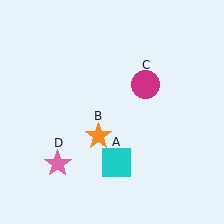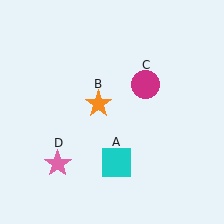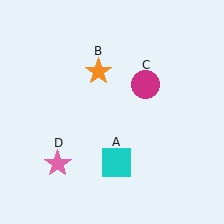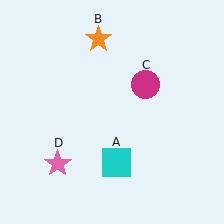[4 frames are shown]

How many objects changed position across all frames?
1 object changed position: orange star (object B).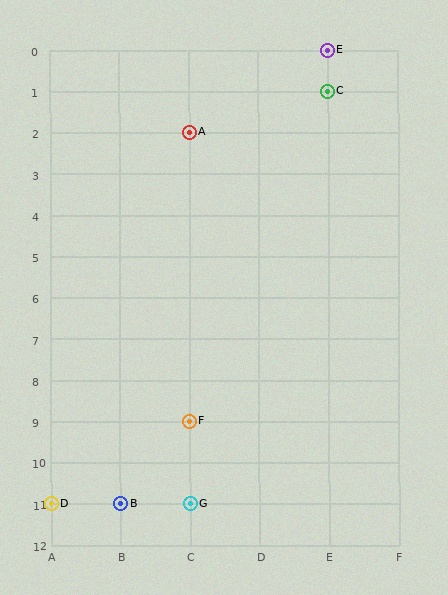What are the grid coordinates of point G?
Point G is at grid coordinates (C, 11).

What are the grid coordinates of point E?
Point E is at grid coordinates (E, 0).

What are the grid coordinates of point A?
Point A is at grid coordinates (C, 2).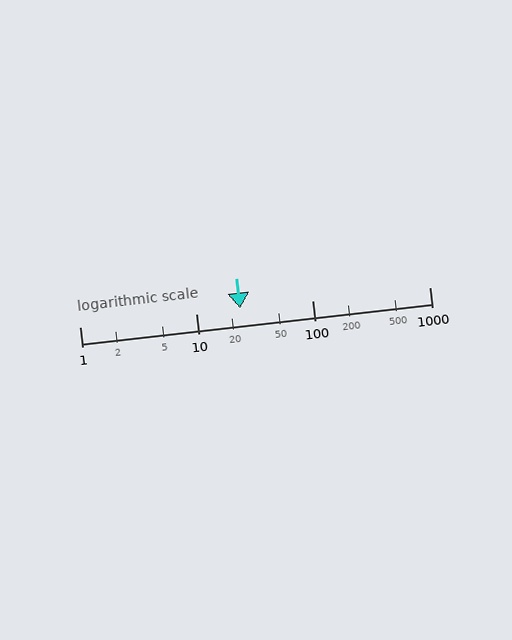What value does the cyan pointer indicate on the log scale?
The pointer indicates approximately 24.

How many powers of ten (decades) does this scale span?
The scale spans 3 decades, from 1 to 1000.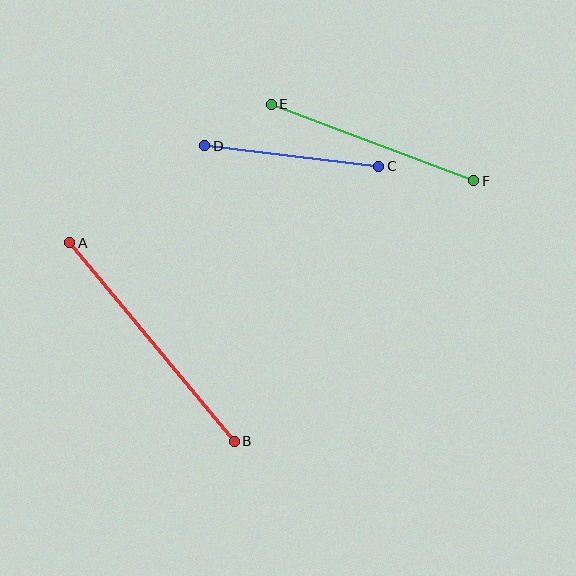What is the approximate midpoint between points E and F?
The midpoint is at approximately (373, 143) pixels.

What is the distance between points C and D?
The distance is approximately 175 pixels.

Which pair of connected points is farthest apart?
Points A and B are farthest apart.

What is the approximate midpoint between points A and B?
The midpoint is at approximately (152, 342) pixels.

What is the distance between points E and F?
The distance is approximately 216 pixels.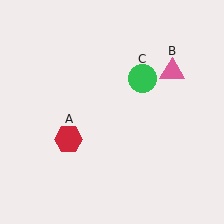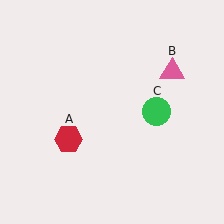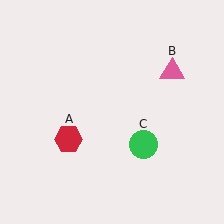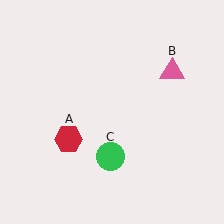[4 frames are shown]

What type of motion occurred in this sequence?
The green circle (object C) rotated clockwise around the center of the scene.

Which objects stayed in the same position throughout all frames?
Red hexagon (object A) and pink triangle (object B) remained stationary.